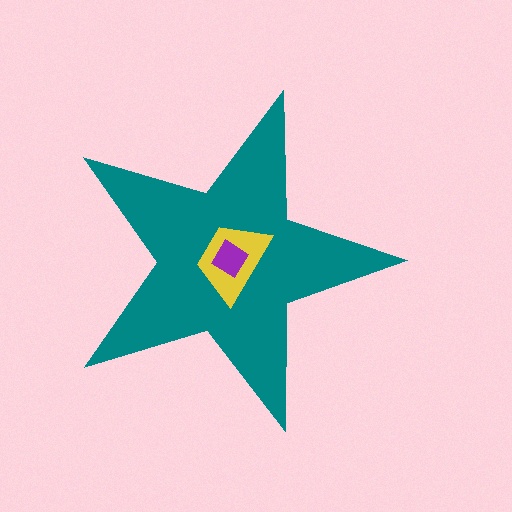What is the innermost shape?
The purple diamond.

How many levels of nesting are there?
3.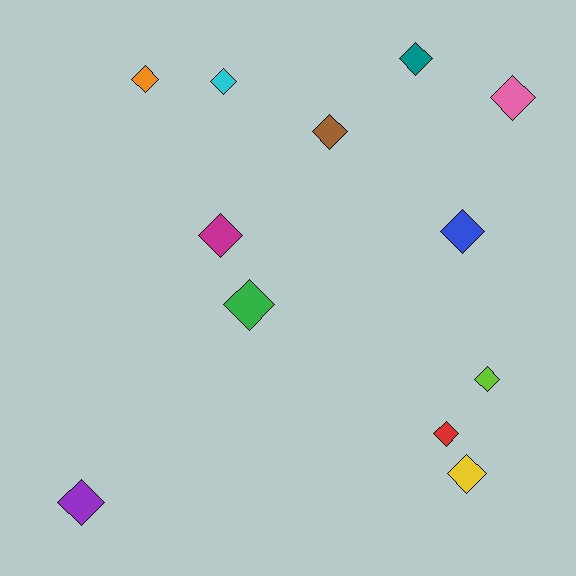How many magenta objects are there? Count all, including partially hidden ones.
There is 1 magenta object.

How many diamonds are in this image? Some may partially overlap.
There are 12 diamonds.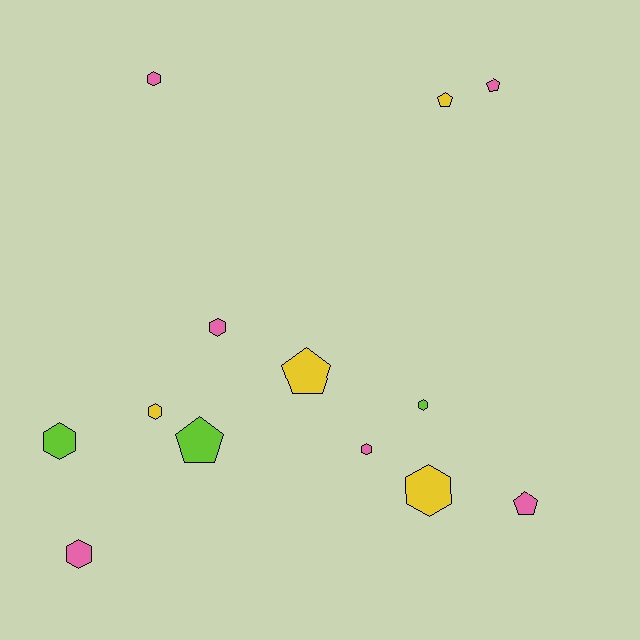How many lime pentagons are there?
There is 1 lime pentagon.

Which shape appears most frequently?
Hexagon, with 8 objects.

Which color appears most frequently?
Pink, with 6 objects.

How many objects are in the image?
There are 13 objects.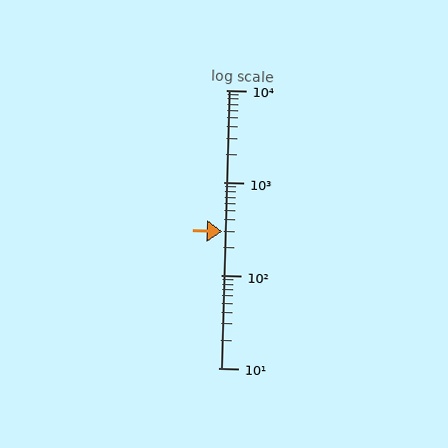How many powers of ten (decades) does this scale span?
The scale spans 3 decades, from 10 to 10000.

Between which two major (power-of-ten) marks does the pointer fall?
The pointer is between 100 and 1000.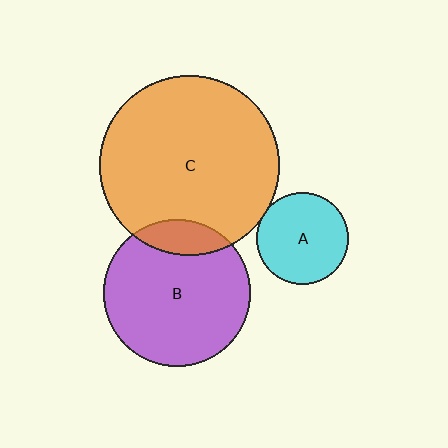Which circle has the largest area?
Circle C (orange).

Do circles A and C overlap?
Yes.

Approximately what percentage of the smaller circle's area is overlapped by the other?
Approximately 5%.